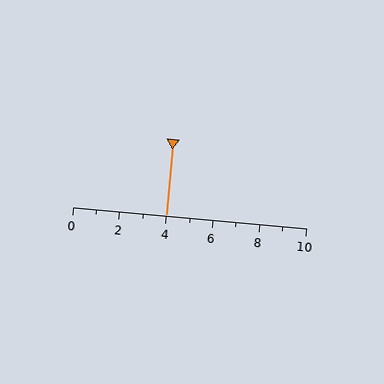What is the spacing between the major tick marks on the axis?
The major ticks are spaced 2 apart.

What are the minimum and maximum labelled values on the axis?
The axis runs from 0 to 10.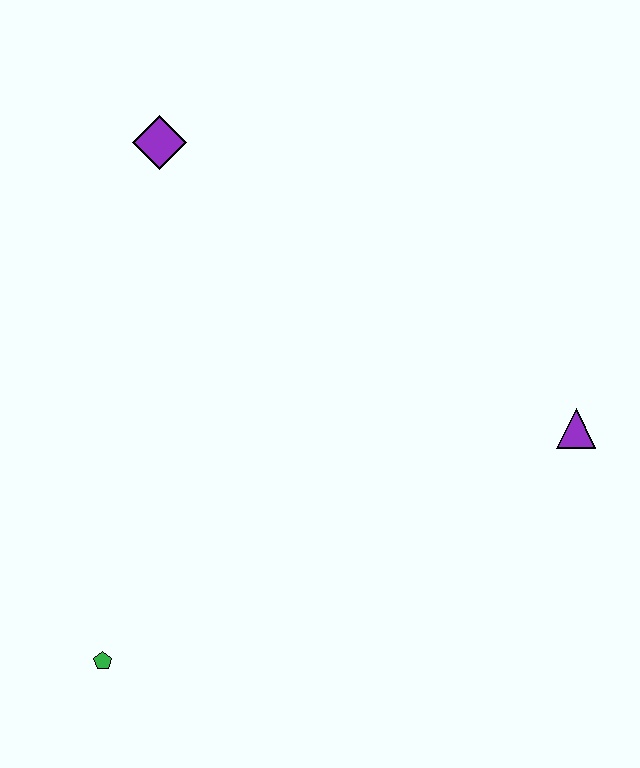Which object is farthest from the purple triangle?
The green pentagon is farthest from the purple triangle.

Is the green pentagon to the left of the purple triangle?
Yes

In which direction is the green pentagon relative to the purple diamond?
The green pentagon is below the purple diamond.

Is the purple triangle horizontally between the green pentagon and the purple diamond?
No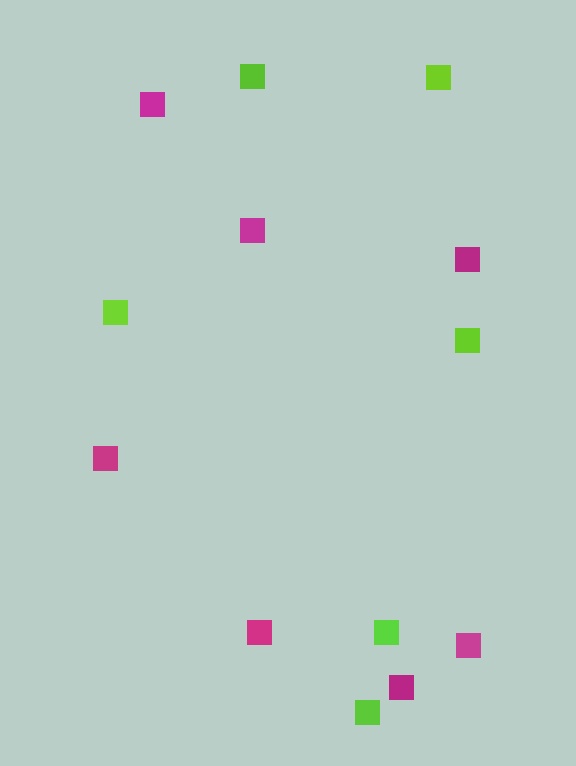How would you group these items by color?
There are 2 groups: one group of magenta squares (7) and one group of lime squares (6).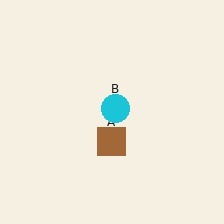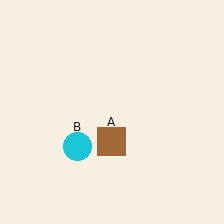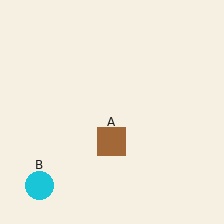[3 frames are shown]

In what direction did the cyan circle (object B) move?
The cyan circle (object B) moved down and to the left.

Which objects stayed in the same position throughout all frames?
Brown square (object A) remained stationary.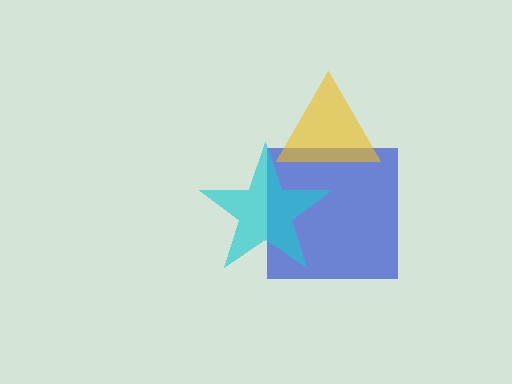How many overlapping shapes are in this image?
There are 3 overlapping shapes in the image.